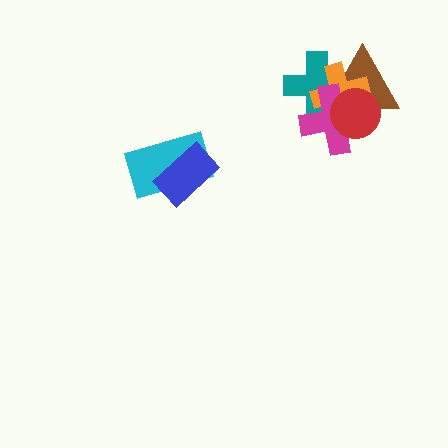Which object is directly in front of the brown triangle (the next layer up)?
The orange cross is directly in front of the brown triangle.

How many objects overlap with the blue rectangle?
1 object overlaps with the blue rectangle.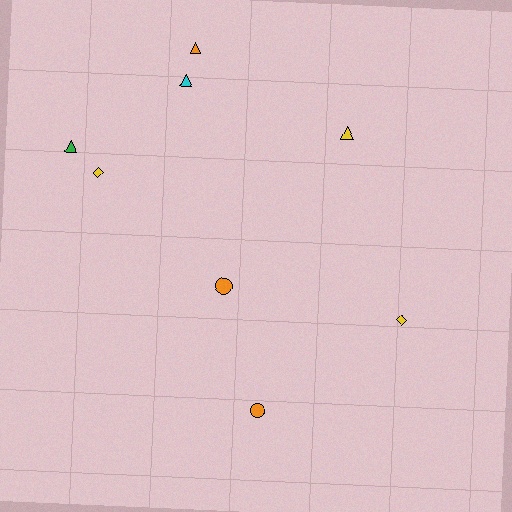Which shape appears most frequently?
Triangle, with 4 objects.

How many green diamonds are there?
There are no green diamonds.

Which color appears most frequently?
Orange, with 3 objects.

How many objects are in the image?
There are 8 objects.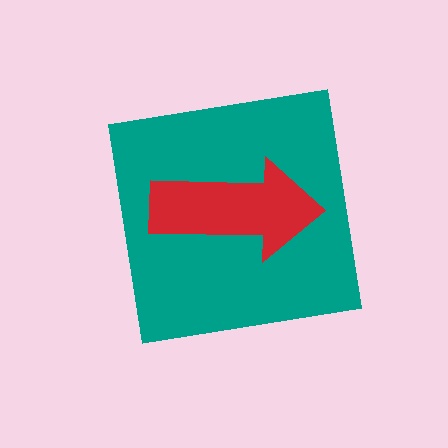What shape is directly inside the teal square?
The red arrow.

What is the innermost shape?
The red arrow.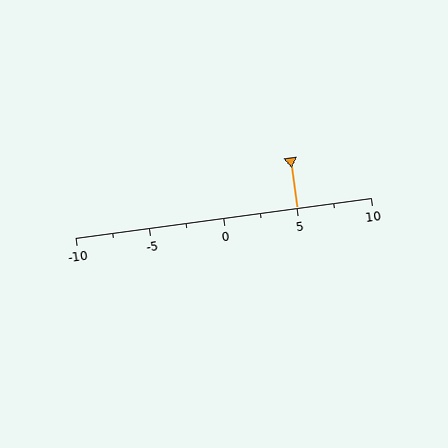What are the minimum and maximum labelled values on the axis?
The axis runs from -10 to 10.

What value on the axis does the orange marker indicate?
The marker indicates approximately 5.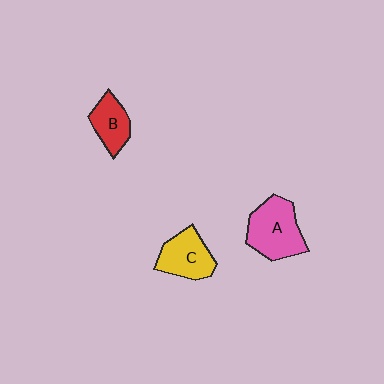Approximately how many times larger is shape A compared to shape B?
Approximately 1.6 times.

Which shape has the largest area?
Shape A (pink).